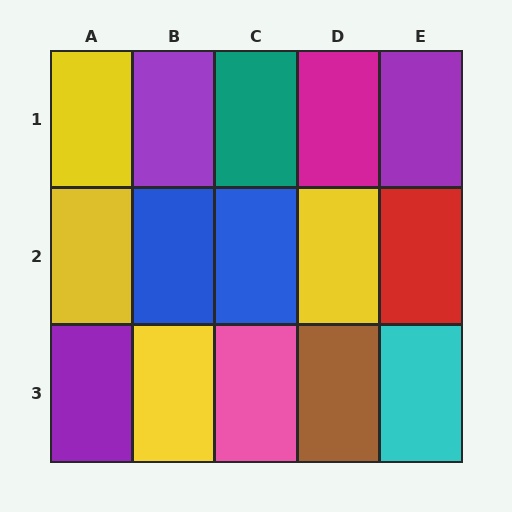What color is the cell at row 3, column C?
Pink.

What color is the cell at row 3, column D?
Brown.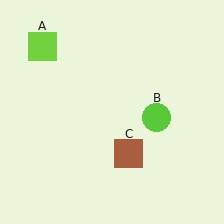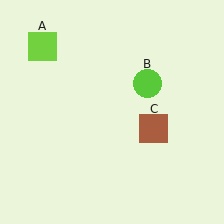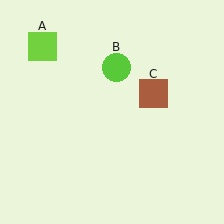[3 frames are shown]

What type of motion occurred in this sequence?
The lime circle (object B), brown square (object C) rotated counterclockwise around the center of the scene.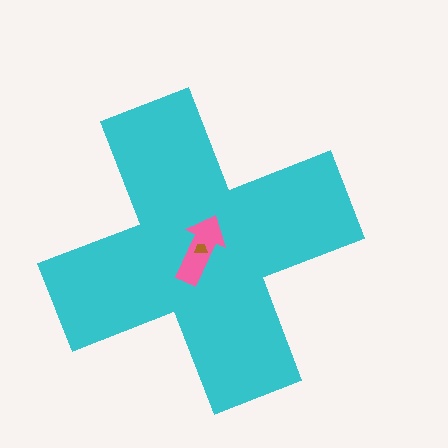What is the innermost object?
The brown trapezoid.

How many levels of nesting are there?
3.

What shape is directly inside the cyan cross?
The pink arrow.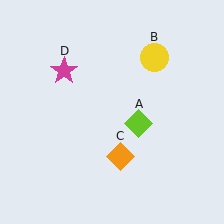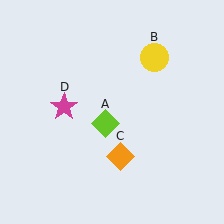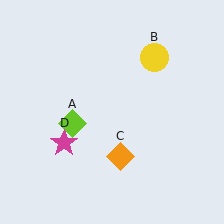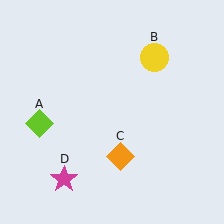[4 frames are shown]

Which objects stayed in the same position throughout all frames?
Yellow circle (object B) and orange diamond (object C) remained stationary.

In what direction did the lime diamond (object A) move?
The lime diamond (object A) moved left.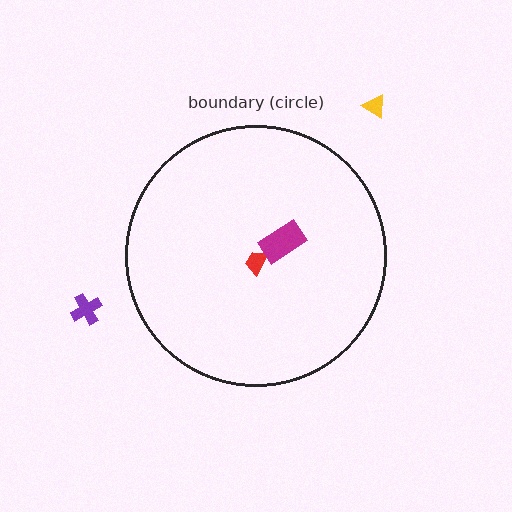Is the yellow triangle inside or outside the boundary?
Outside.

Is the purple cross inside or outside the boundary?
Outside.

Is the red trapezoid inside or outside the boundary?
Inside.